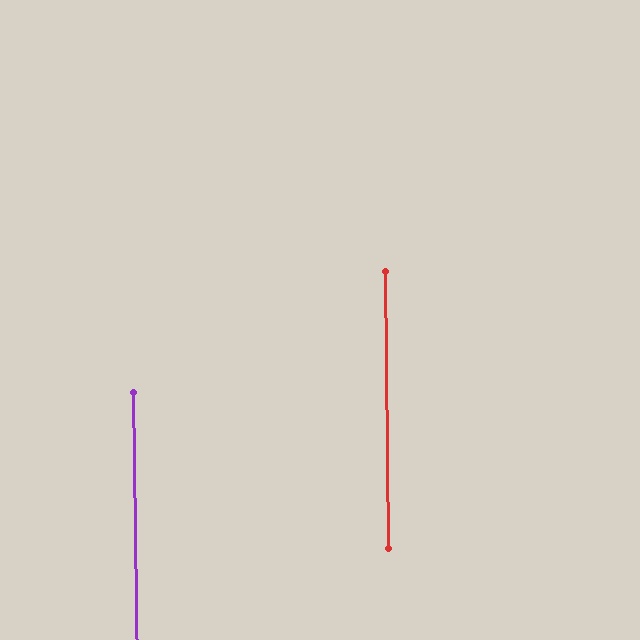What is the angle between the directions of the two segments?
Approximately 0 degrees.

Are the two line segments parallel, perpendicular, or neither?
Parallel — their directions differ by only 0.4°.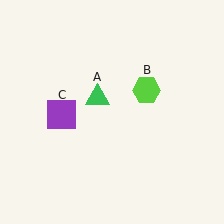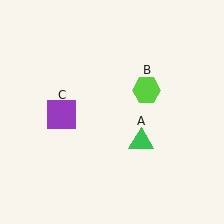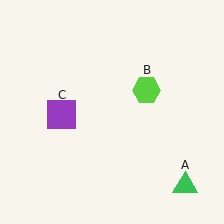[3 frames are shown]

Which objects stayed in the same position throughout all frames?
Lime hexagon (object B) and purple square (object C) remained stationary.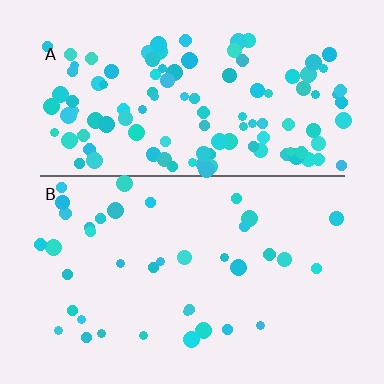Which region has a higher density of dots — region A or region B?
A (the top).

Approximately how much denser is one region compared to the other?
Approximately 3.1× — region A over region B.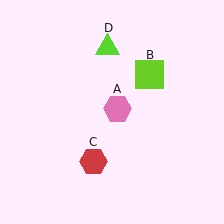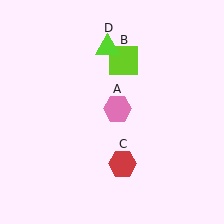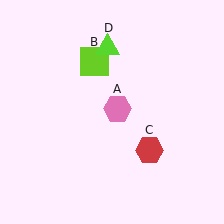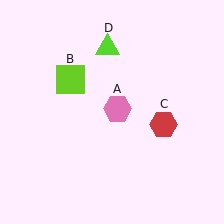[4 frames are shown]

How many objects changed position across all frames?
2 objects changed position: lime square (object B), red hexagon (object C).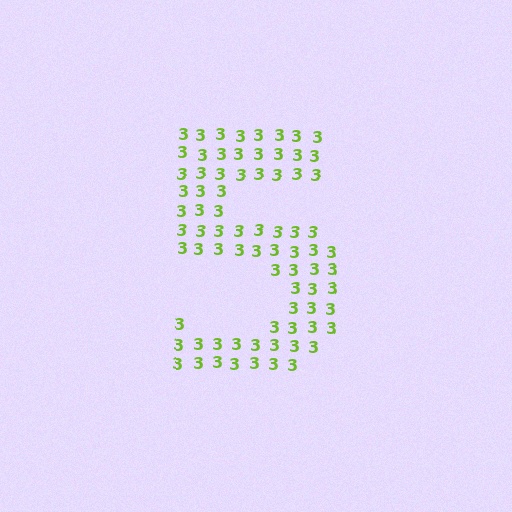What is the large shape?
The large shape is the digit 5.